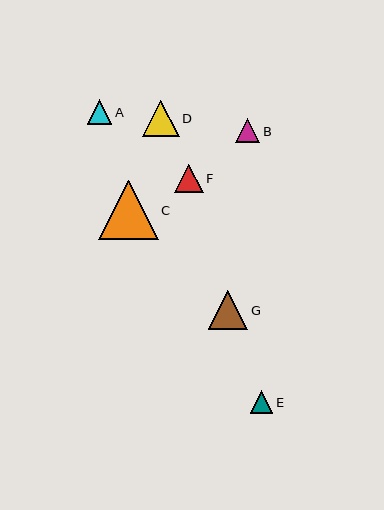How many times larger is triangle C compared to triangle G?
Triangle C is approximately 1.5 times the size of triangle G.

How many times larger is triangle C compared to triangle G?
Triangle C is approximately 1.5 times the size of triangle G.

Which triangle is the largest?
Triangle C is the largest with a size of approximately 59 pixels.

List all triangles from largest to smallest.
From largest to smallest: C, G, D, F, B, A, E.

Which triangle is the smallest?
Triangle E is the smallest with a size of approximately 23 pixels.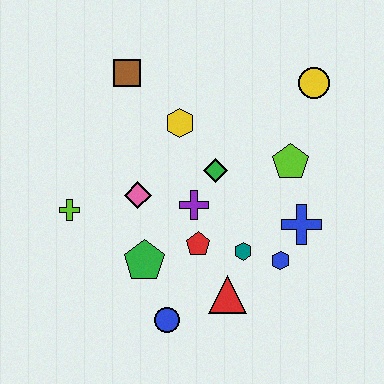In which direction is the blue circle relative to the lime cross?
The blue circle is below the lime cross.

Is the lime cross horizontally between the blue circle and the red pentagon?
No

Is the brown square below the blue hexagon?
No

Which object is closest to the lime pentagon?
The blue cross is closest to the lime pentagon.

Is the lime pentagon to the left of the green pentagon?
No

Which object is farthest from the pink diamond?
The yellow circle is farthest from the pink diamond.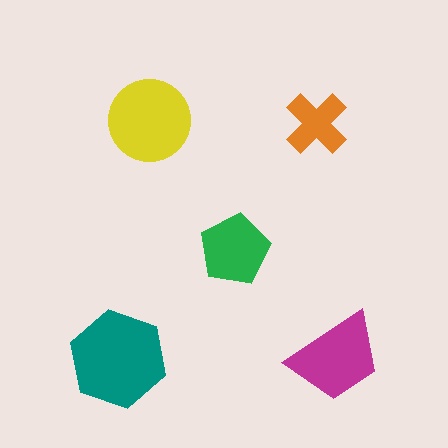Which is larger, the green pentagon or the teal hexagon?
The teal hexagon.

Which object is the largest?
The teal hexagon.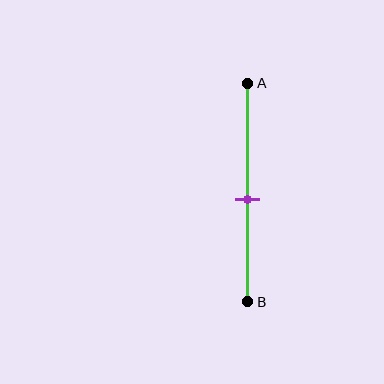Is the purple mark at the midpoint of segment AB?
No, the mark is at about 55% from A, not at the 50% midpoint.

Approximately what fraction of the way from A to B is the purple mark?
The purple mark is approximately 55% of the way from A to B.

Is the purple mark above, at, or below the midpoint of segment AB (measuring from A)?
The purple mark is below the midpoint of segment AB.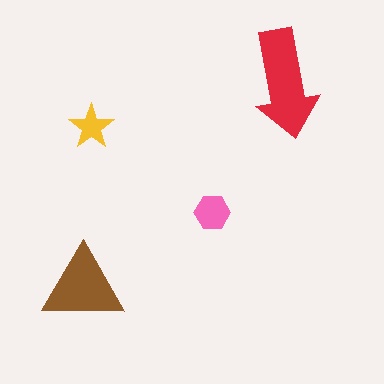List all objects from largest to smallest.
The red arrow, the brown triangle, the pink hexagon, the yellow star.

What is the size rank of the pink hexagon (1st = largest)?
3rd.